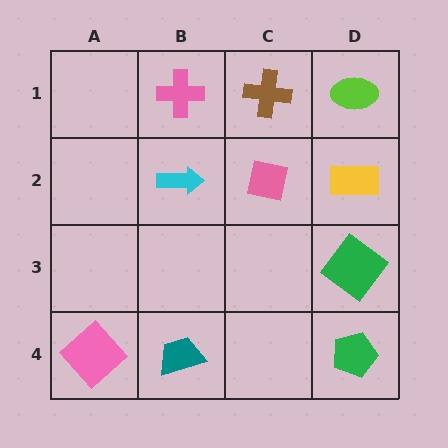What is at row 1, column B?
A pink cross.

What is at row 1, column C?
A brown cross.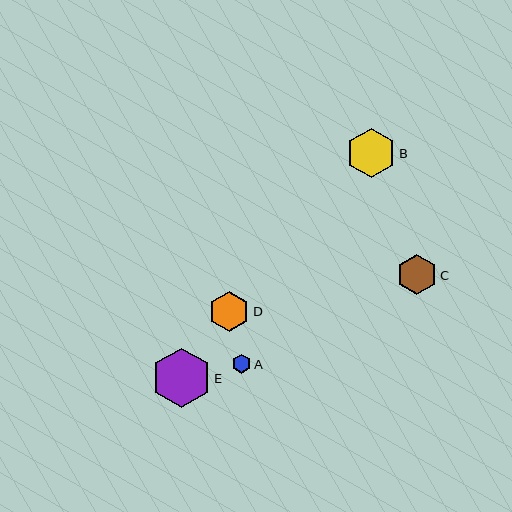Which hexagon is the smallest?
Hexagon A is the smallest with a size of approximately 19 pixels.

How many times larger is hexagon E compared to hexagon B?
Hexagon E is approximately 1.2 times the size of hexagon B.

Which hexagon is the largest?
Hexagon E is the largest with a size of approximately 59 pixels.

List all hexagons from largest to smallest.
From largest to smallest: E, B, D, C, A.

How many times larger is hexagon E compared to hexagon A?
Hexagon E is approximately 3.1 times the size of hexagon A.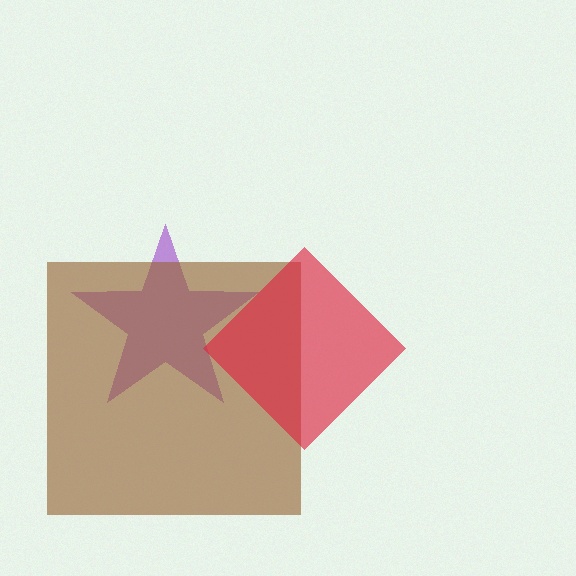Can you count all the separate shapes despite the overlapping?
Yes, there are 3 separate shapes.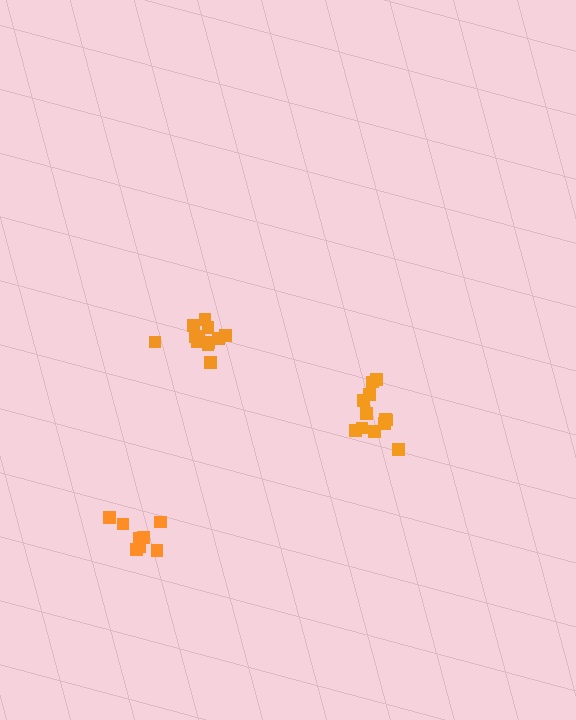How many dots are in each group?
Group 1: 12 dots, Group 2: 8 dots, Group 3: 12 dots (32 total).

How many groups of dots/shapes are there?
There are 3 groups.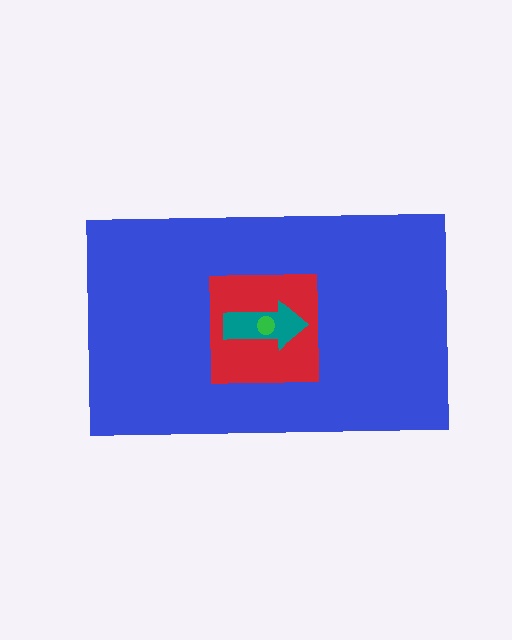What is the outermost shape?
The blue rectangle.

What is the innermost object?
The green circle.